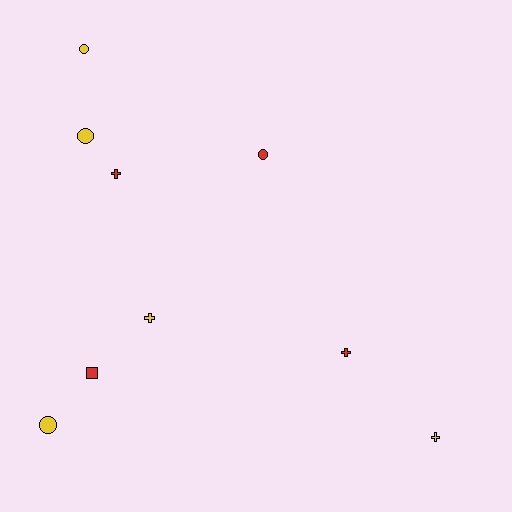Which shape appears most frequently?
Cross, with 4 objects.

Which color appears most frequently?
Yellow, with 5 objects.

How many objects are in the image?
There are 9 objects.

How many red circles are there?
There is 1 red circle.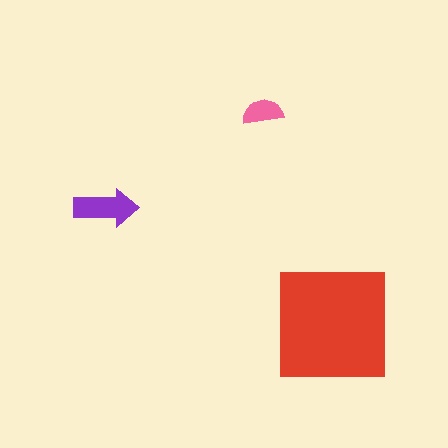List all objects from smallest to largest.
The pink semicircle, the purple arrow, the red square.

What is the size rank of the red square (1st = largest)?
1st.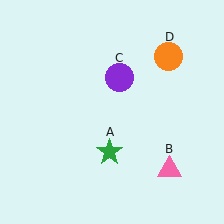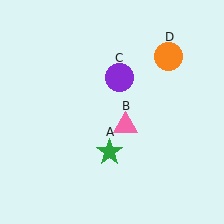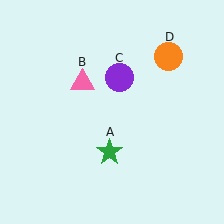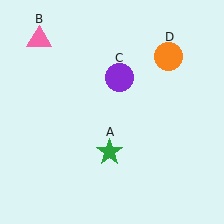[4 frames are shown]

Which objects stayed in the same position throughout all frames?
Green star (object A) and purple circle (object C) and orange circle (object D) remained stationary.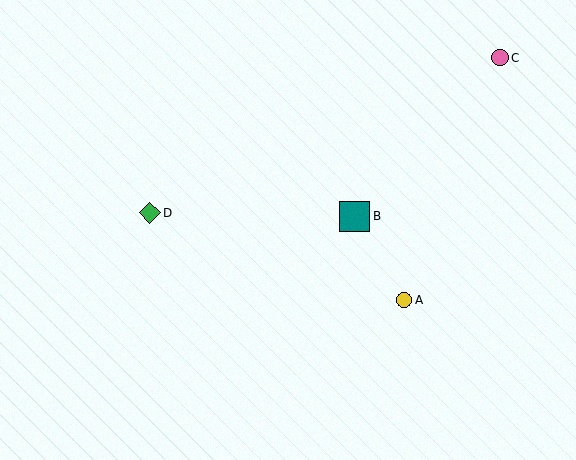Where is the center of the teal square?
The center of the teal square is at (354, 216).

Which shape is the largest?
The teal square (labeled B) is the largest.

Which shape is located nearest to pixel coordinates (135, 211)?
The green diamond (labeled D) at (150, 213) is nearest to that location.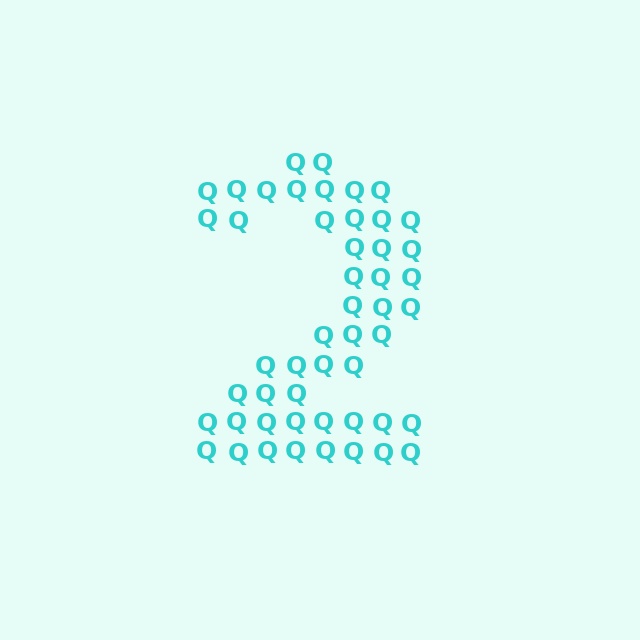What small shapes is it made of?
It is made of small letter Q's.